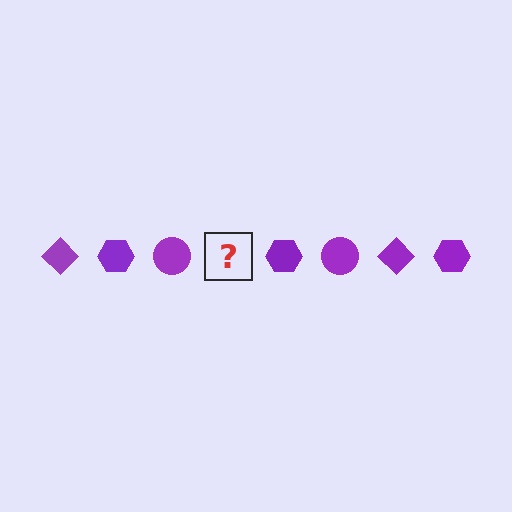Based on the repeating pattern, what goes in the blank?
The blank should be a purple diamond.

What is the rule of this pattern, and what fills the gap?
The rule is that the pattern cycles through diamond, hexagon, circle shapes in purple. The gap should be filled with a purple diamond.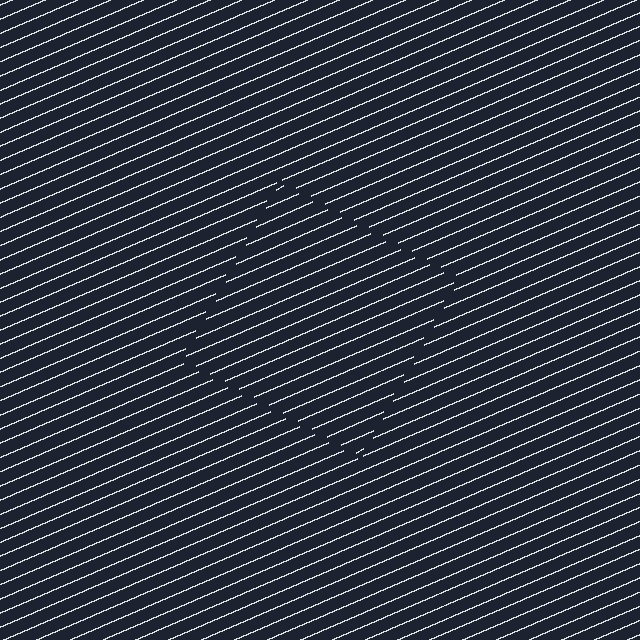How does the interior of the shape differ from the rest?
The interior of the shape contains the same grating, shifted by half a period — the contour is defined by the phase discontinuity where line-ends from the inner and outer gratings abut.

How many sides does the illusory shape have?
4 sides — the line-ends trace a square.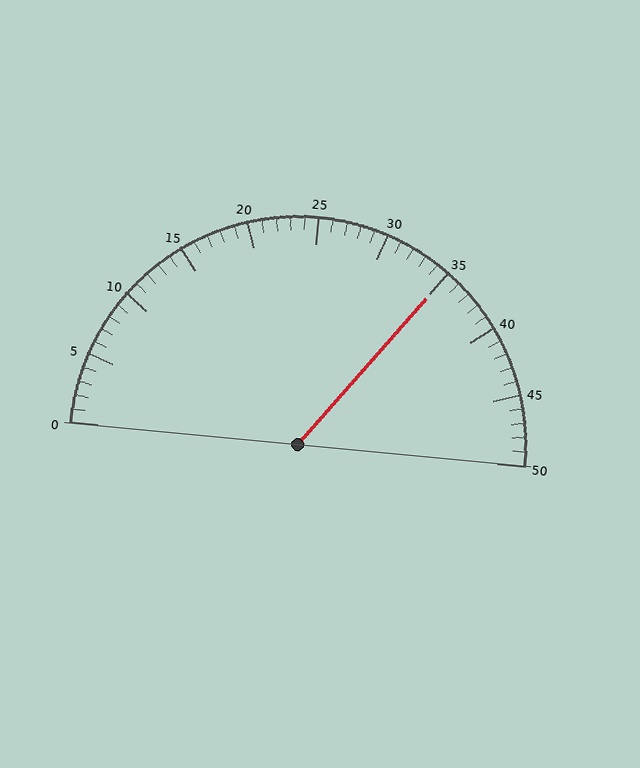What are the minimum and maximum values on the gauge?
The gauge ranges from 0 to 50.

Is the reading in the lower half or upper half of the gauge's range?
The reading is in the upper half of the range (0 to 50).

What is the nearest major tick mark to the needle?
The nearest major tick mark is 35.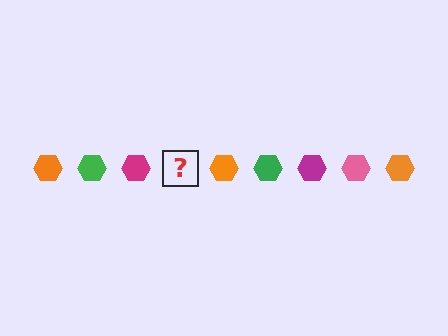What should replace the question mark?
The question mark should be replaced with a pink hexagon.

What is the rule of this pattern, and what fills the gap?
The rule is that the pattern cycles through orange, green, magenta, pink hexagons. The gap should be filled with a pink hexagon.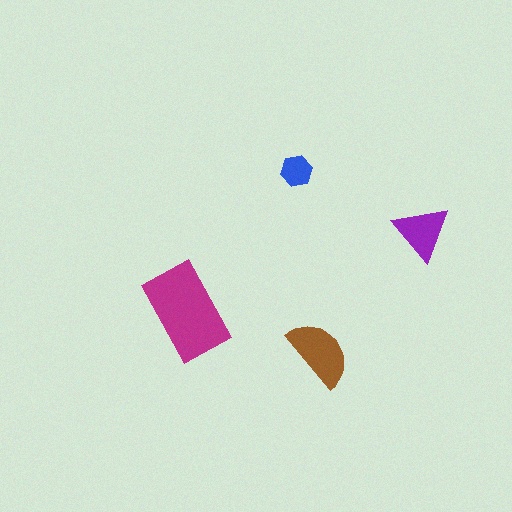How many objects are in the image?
There are 4 objects in the image.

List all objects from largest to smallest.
The magenta rectangle, the brown semicircle, the purple triangle, the blue hexagon.